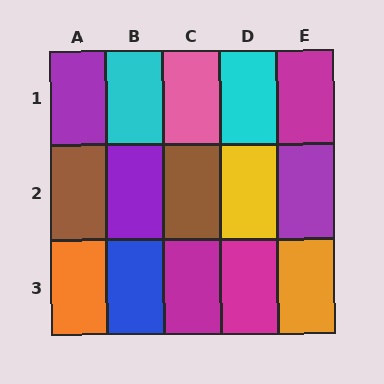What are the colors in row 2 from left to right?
Brown, purple, brown, yellow, purple.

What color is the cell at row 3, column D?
Magenta.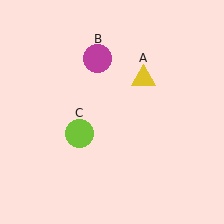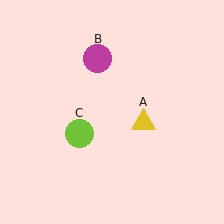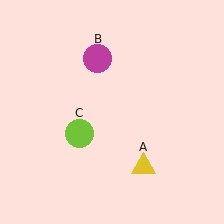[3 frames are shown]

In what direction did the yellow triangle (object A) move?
The yellow triangle (object A) moved down.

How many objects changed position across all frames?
1 object changed position: yellow triangle (object A).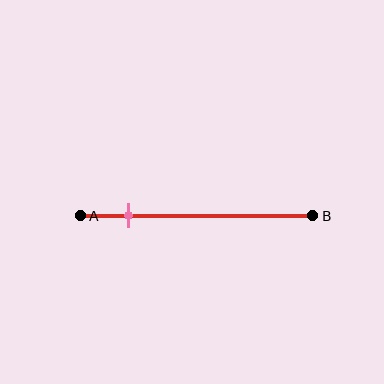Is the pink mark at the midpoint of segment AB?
No, the mark is at about 20% from A, not at the 50% midpoint.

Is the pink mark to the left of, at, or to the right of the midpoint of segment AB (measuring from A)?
The pink mark is to the left of the midpoint of segment AB.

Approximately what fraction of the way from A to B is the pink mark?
The pink mark is approximately 20% of the way from A to B.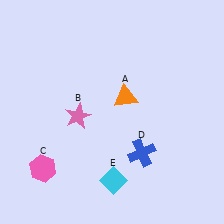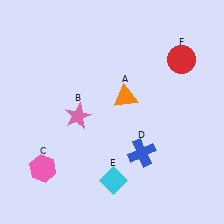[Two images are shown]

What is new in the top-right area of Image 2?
A red circle (F) was added in the top-right area of Image 2.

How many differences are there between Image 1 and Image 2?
There is 1 difference between the two images.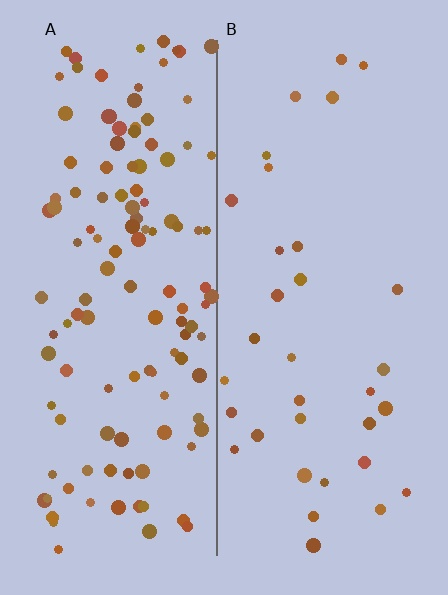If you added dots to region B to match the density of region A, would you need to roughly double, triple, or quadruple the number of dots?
Approximately quadruple.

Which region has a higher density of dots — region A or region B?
A (the left).